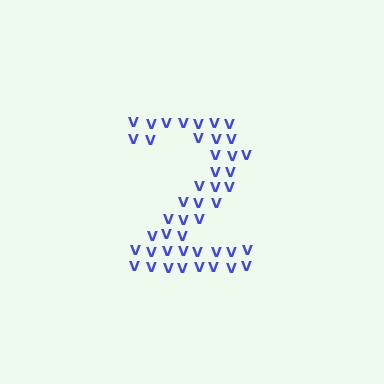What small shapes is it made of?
It is made of small letter V's.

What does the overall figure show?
The overall figure shows the digit 2.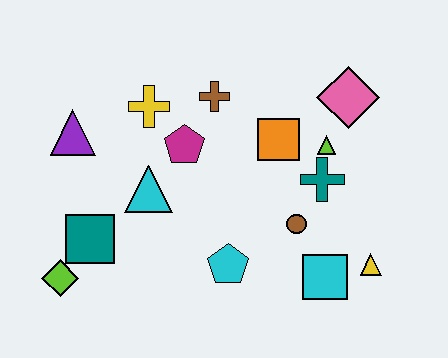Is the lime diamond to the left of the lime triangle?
Yes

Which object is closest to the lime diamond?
The teal square is closest to the lime diamond.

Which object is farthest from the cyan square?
The purple triangle is farthest from the cyan square.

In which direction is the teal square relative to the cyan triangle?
The teal square is to the left of the cyan triangle.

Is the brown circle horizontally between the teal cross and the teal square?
Yes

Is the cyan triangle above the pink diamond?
No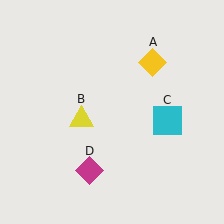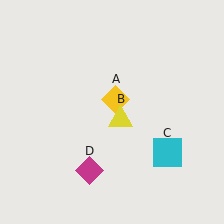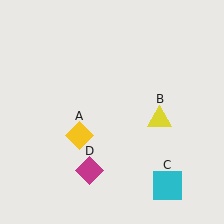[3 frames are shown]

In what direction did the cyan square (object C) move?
The cyan square (object C) moved down.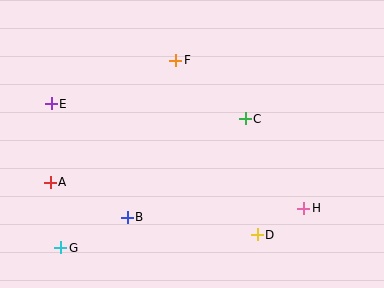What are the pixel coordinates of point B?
Point B is at (127, 217).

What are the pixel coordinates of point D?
Point D is at (257, 235).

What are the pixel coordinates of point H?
Point H is at (304, 208).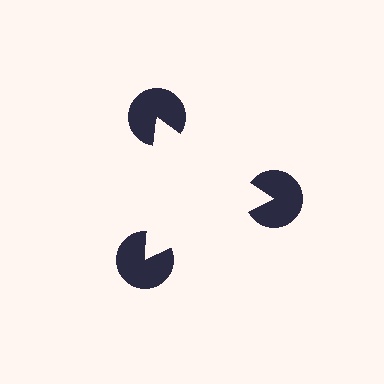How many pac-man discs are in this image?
There are 3 — one at each vertex of the illusory triangle.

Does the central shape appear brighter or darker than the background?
It typically appears slightly brighter than the background, even though no actual brightness change is drawn.